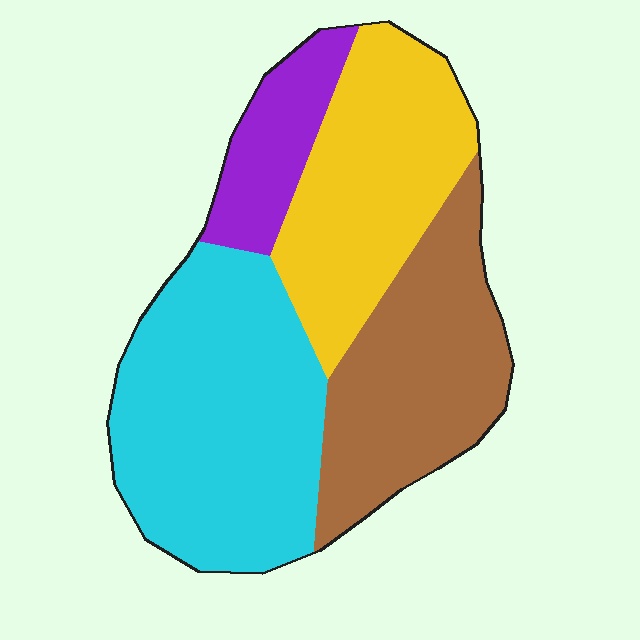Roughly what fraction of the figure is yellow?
Yellow takes up about one quarter (1/4) of the figure.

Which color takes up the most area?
Cyan, at roughly 35%.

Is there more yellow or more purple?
Yellow.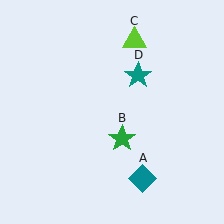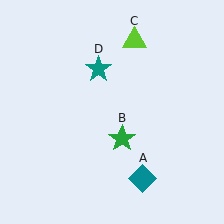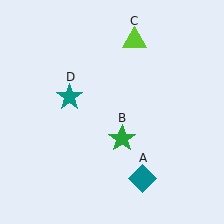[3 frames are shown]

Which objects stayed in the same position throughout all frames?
Teal diamond (object A) and green star (object B) and lime triangle (object C) remained stationary.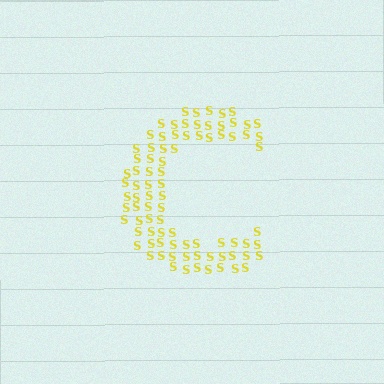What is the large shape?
The large shape is the letter C.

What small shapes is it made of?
It is made of small letter S's.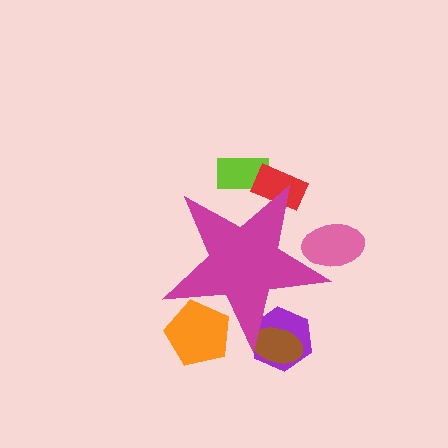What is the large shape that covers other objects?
A magenta star.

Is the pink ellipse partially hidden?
Yes, the pink ellipse is partially hidden behind the magenta star.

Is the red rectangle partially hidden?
Yes, the red rectangle is partially hidden behind the magenta star.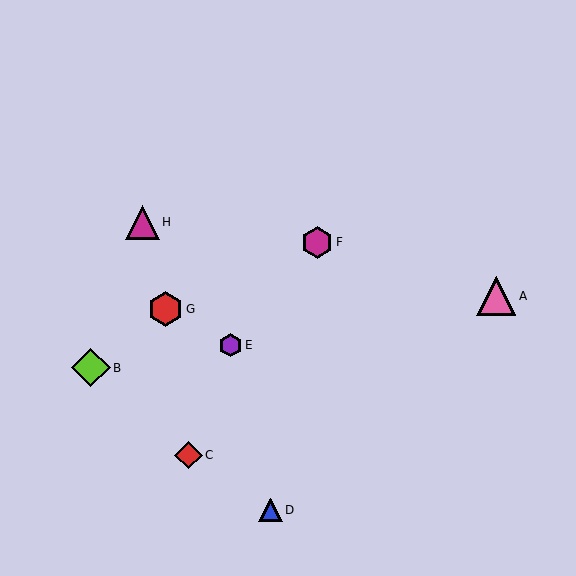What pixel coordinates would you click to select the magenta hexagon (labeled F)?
Click at (317, 242) to select the magenta hexagon F.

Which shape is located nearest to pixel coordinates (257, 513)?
The blue triangle (labeled D) at (270, 510) is nearest to that location.